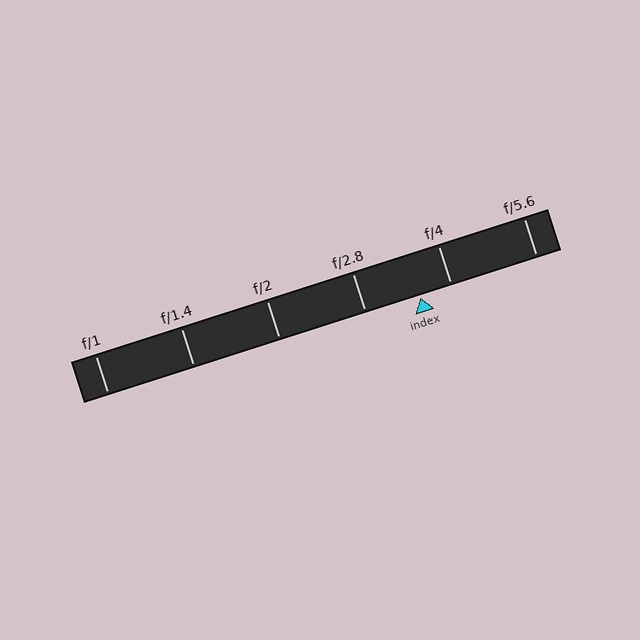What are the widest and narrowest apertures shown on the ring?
The widest aperture shown is f/1 and the narrowest is f/5.6.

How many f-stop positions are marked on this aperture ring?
There are 6 f-stop positions marked.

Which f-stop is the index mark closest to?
The index mark is closest to f/4.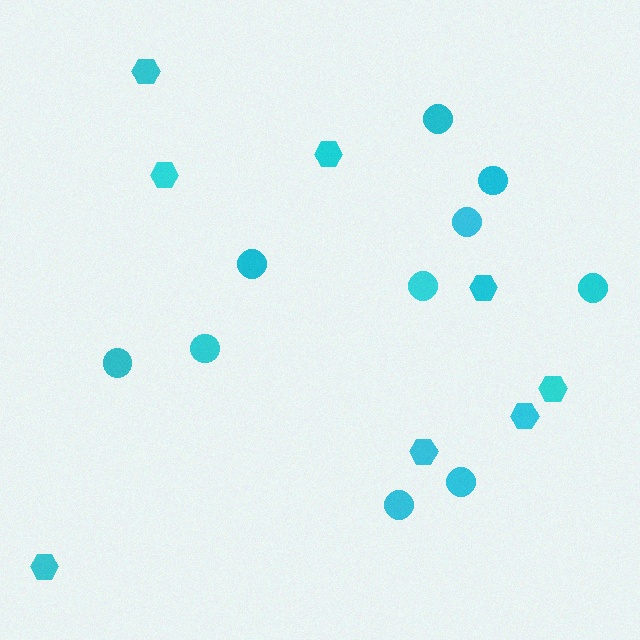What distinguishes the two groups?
There are 2 groups: one group of hexagons (8) and one group of circles (10).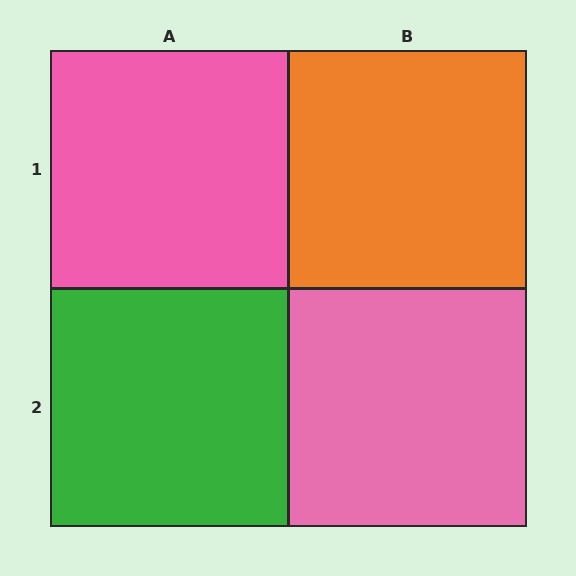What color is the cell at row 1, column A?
Pink.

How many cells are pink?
2 cells are pink.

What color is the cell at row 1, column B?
Orange.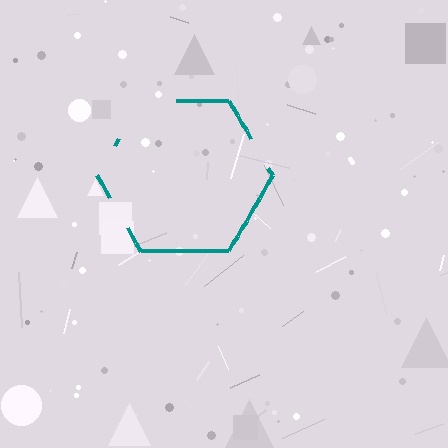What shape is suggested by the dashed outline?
The dashed outline suggests a hexagon.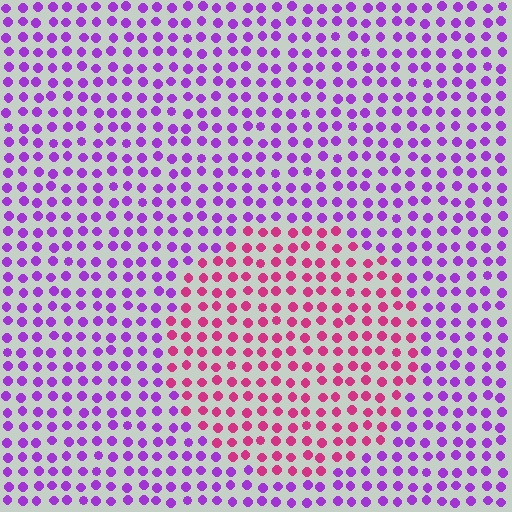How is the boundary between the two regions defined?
The boundary is defined purely by a slight shift in hue (about 48 degrees). Spacing, size, and orientation are identical on both sides.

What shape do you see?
I see a circle.